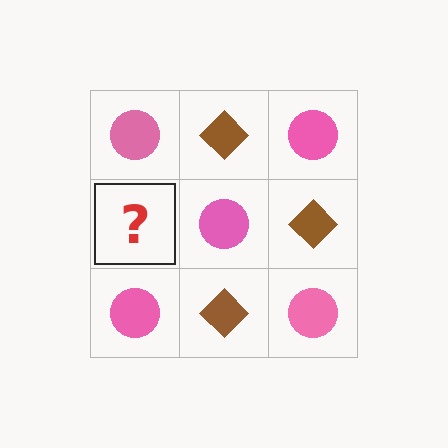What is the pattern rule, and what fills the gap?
The rule is that it alternates pink circle and brown diamond in a checkerboard pattern. The gap should be filled with a brown diamond.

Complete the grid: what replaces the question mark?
The question mark should be replaced with a brown diamond.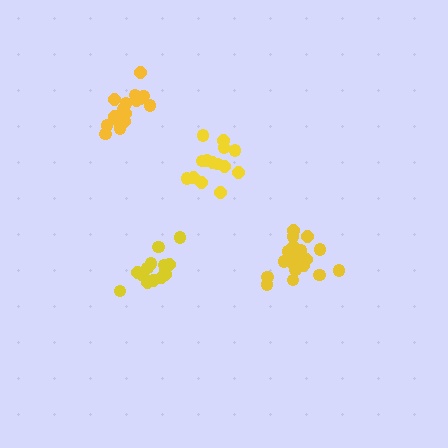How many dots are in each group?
Group 1: 16 dots, Group 2: 14 dots, Group 3: 20 dots, Group 4: 16 dots (66 total).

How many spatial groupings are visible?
There are 4 spatial groupings.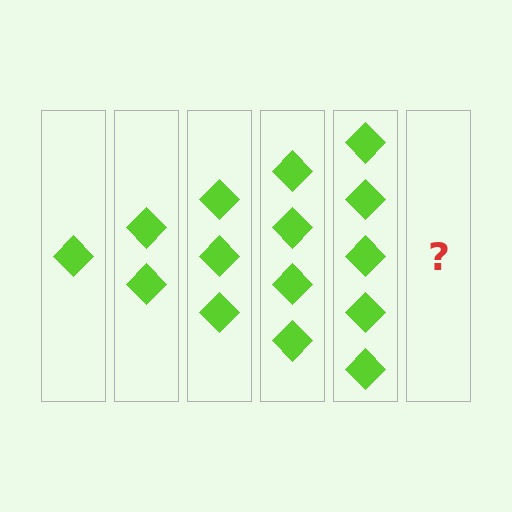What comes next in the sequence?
The next element should be 6 diamonds.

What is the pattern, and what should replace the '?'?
The pattern is that each step adds one more diamond. The '?' should be 6 diamonds.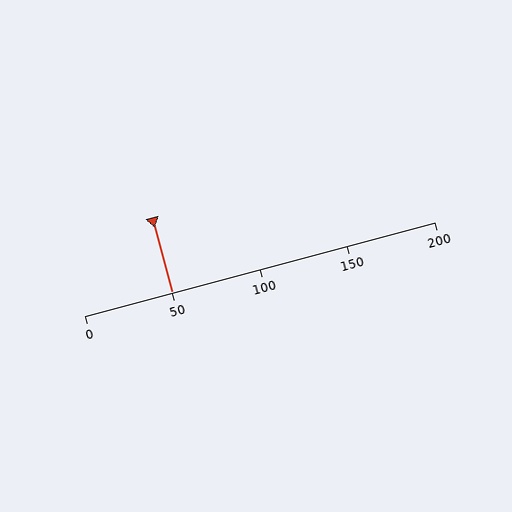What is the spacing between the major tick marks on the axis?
The major ticks are spaced 50 apart.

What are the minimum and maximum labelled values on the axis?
The axis runs from 0 to 200.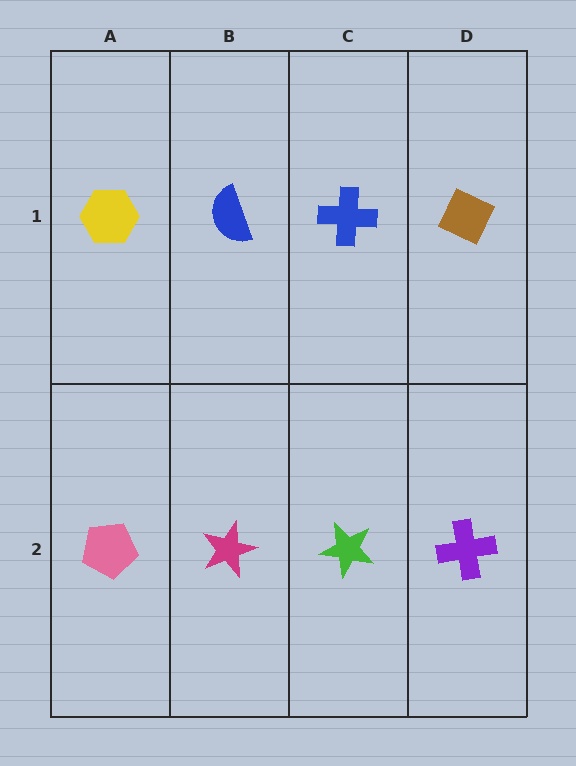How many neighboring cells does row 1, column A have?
2.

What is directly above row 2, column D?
A brown diamond.